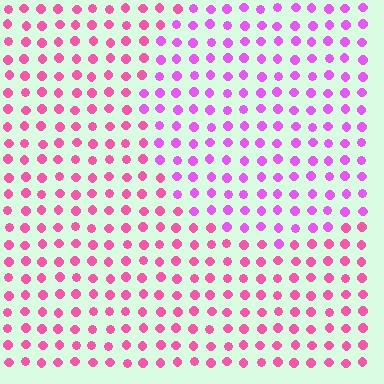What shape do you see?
I see a circle.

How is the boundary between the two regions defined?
The boundary is defined purely by a slight shift in hue (about 35 degrees). Spacing, size, and orientation are identical on both sides.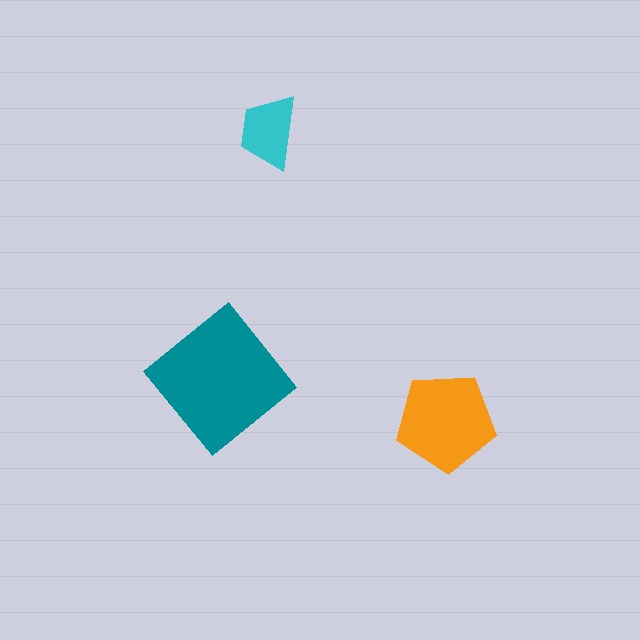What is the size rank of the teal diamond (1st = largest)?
1st.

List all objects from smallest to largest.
The cyan trapezoid, the orange pentagon, the teal diamond.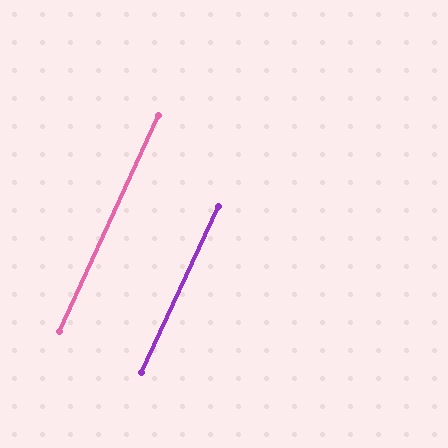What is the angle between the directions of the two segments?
Approximately 0 degrees.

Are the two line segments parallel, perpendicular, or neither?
Parallel — their directions differ by only 0.3°.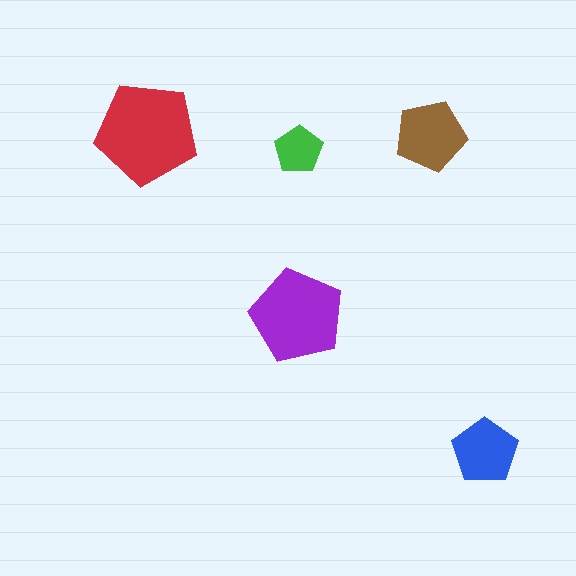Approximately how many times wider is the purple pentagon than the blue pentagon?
About 1.5 times wider.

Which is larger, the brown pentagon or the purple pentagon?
The purple one.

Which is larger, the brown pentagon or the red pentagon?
The red one.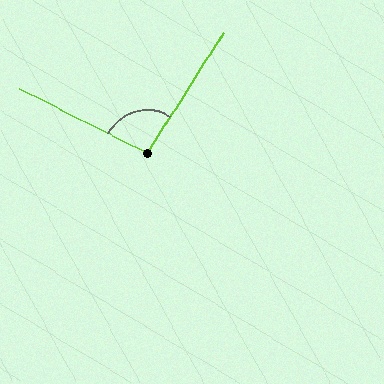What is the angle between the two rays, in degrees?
Approximately 95 degrees.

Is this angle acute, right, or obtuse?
It is obtuse.